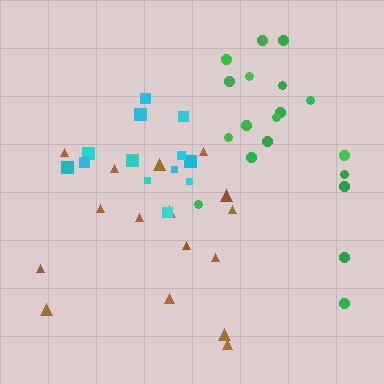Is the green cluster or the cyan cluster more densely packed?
Cyan.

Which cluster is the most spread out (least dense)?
Brown.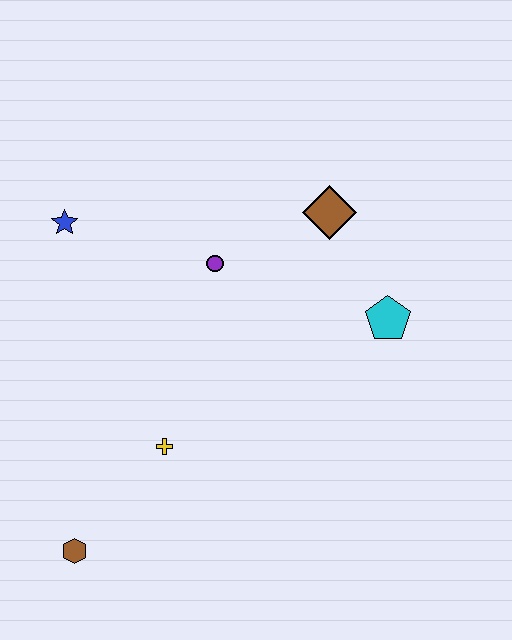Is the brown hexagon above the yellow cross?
No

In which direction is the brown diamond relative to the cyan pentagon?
The brown diamond is above the cyan pentagon.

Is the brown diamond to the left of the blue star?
No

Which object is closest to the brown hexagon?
The yellow cross is closest to the brown hexagon.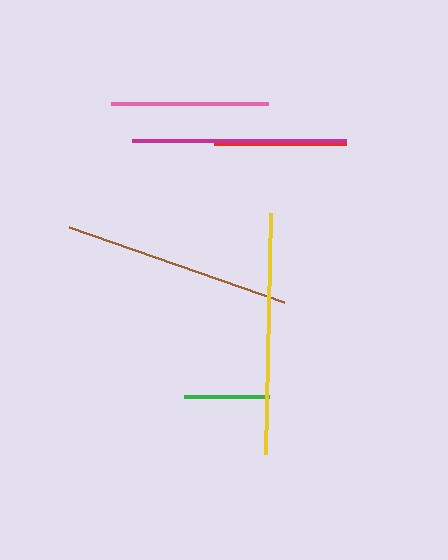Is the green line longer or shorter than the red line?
The red line is longer than the green line.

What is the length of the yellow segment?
The yellow segment is approximately 241 pixels long.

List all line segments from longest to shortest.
From longest to shortest: yellow, brown, magenta, pink, red, green.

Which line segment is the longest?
The yellow line is the longest at approximately 241 pixels.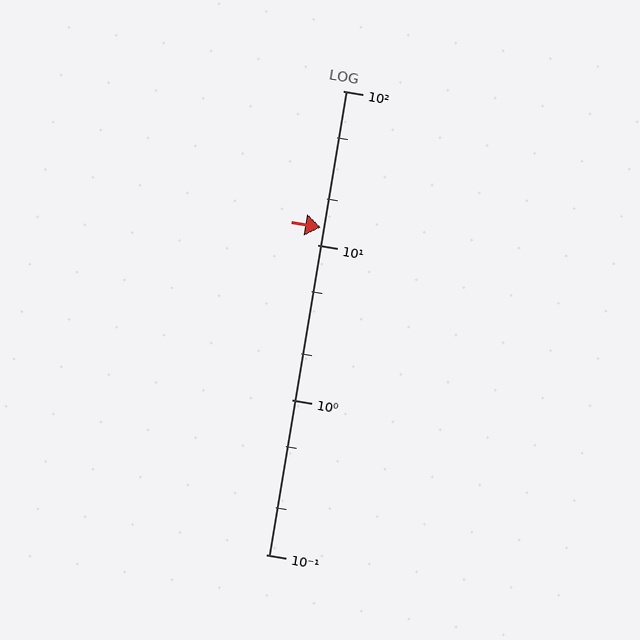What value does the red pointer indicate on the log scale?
The pointer indicates approximately 13.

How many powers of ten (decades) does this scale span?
The scale spans 3 decades, from 0.1 to 100.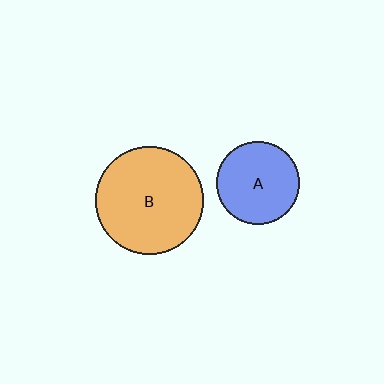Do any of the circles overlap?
No, none of the circles overlap.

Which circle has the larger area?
Circle B (orange).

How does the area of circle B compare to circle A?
Approximately 1.7 times.